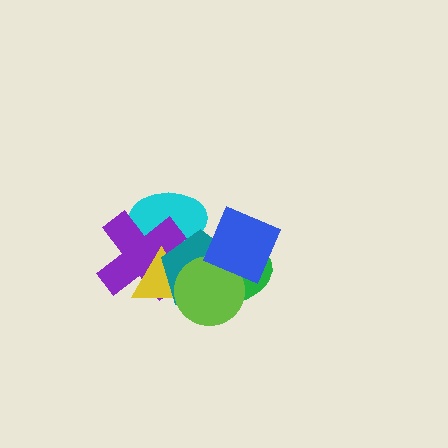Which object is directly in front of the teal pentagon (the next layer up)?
The lime circle is directly in front of the teal pentagon.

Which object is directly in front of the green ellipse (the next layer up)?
The teal pentagon is directly in front of the green ellipse.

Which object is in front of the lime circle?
The blue diamond is in front of the lime circle.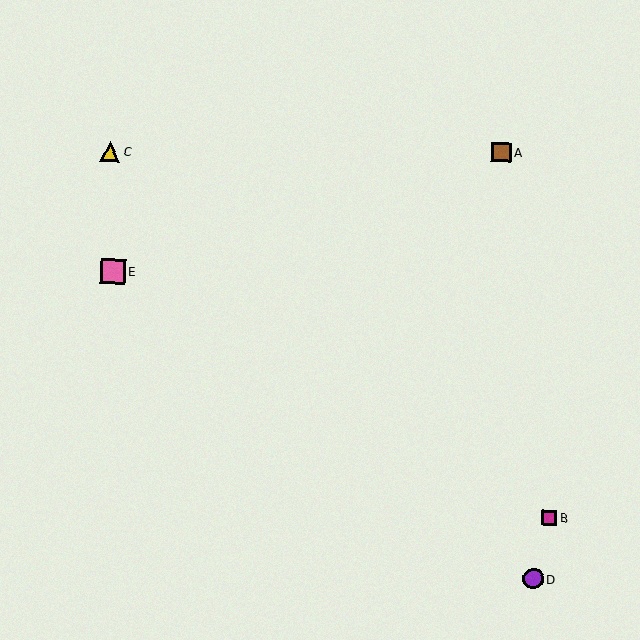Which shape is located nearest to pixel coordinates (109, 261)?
The pink square (labeled E) at (113, 271) is nearest to that location.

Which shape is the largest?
The pink square (labeled E) is the largest.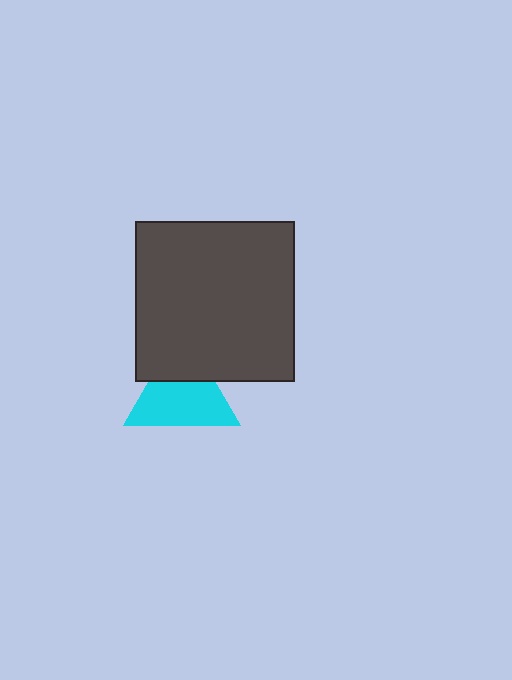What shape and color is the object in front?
The object in front is a dark gray square.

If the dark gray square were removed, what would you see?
You would see the complete cyan triangle.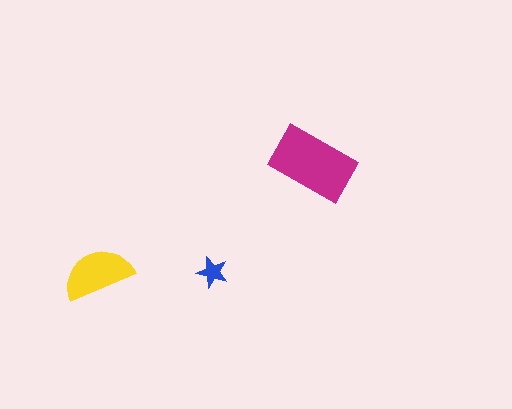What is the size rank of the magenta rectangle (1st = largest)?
1st.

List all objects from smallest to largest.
The blue star, the yellow semicircle, the magenta rectangle.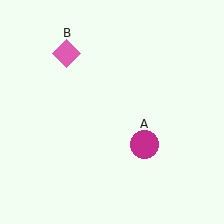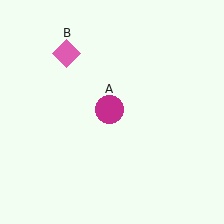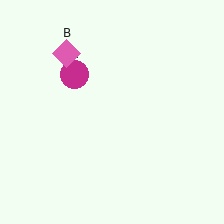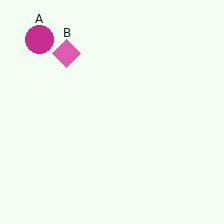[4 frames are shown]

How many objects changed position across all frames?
1 object changed position: magenta circle (object A).